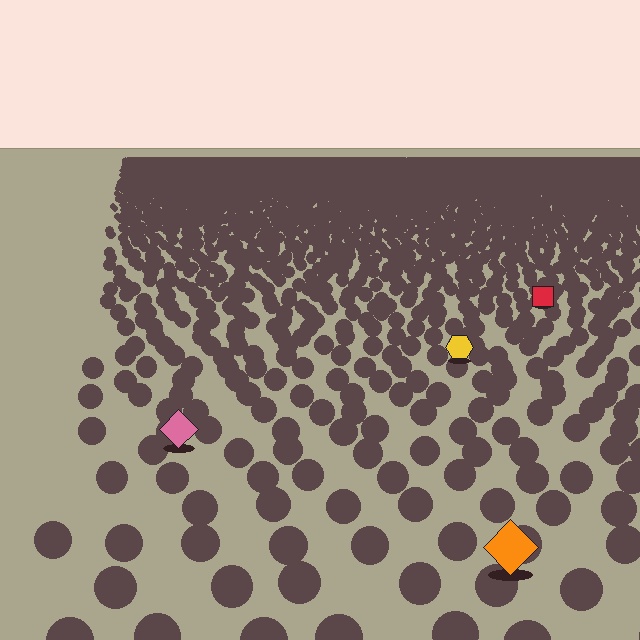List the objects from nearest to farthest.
From nearest to farthest: the orange diamond, the pink diamond, the yellow hexagon, the red square.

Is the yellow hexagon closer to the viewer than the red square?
Yes. The yellow hexagon is closer — you can tell from the texture gradient: the ground texture is coarser near it.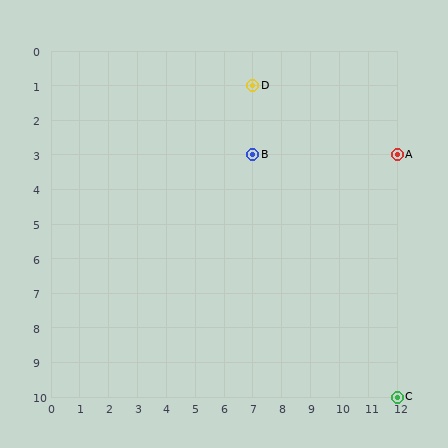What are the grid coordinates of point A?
Point A is at grid coordinates (12, 3).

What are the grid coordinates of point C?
Point C is at grid coordinates (12, 10).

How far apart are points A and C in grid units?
Points A and C are 7 rows apart.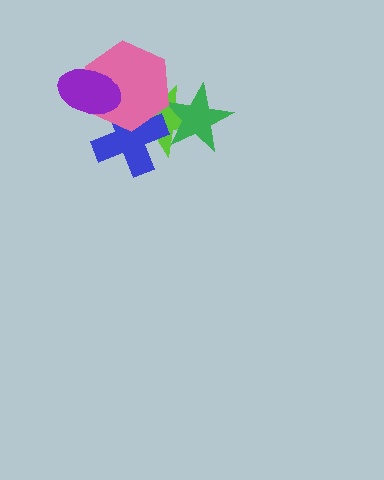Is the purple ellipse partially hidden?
No, no other shape covers it.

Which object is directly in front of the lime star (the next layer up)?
The blue cross is directly in front of the lime star.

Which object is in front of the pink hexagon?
The purple ellipse is in front of the pink hexagon.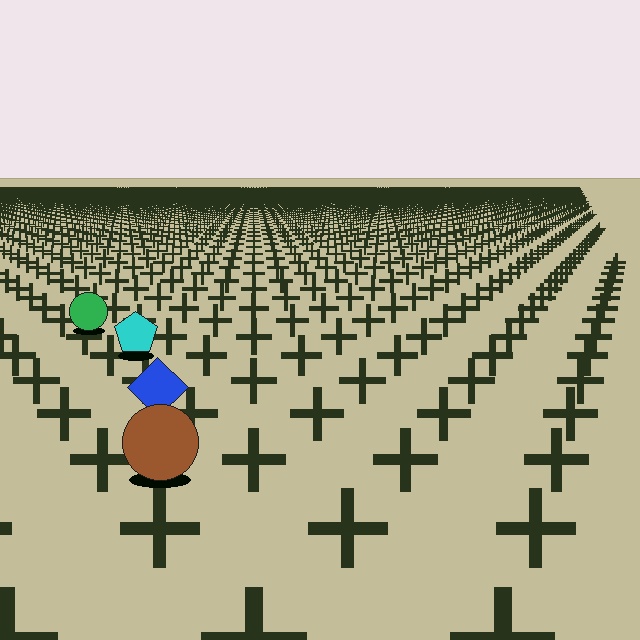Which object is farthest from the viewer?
The green circle is farthest from the viewer. It appears smaller and the ground texture around it is denser.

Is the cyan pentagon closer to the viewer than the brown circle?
No. The brown circle is closer — you can tell from the texture gradient: the ground texture is coarser near it.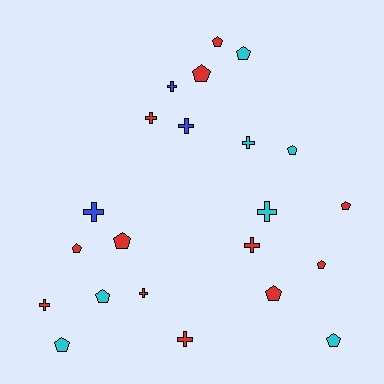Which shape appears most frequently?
Pentagon, with 12 objects.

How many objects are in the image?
There are 22 objects.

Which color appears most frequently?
Red, with 12 objects.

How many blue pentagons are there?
There are no blue pentagons.